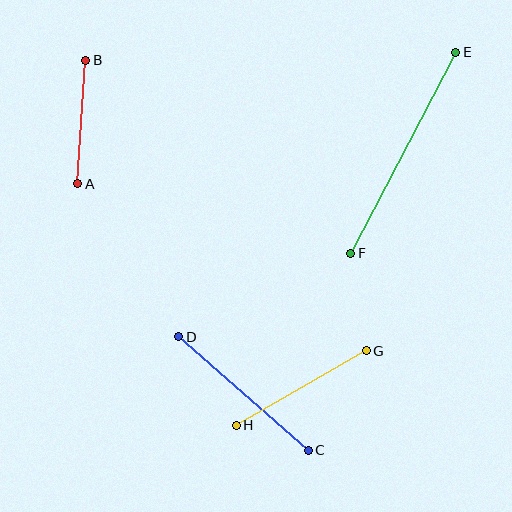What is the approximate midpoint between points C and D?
The midpoint is at approximately (243, 393) pixels.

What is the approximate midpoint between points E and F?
The midpoint is at approximately (403, 153) pixels.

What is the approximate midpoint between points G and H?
The midpoint is at approximately (301, 388) pixels.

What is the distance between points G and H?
The distance is approximately 150 pixels.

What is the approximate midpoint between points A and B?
The midpoint is at approximately (82, 122) pixels.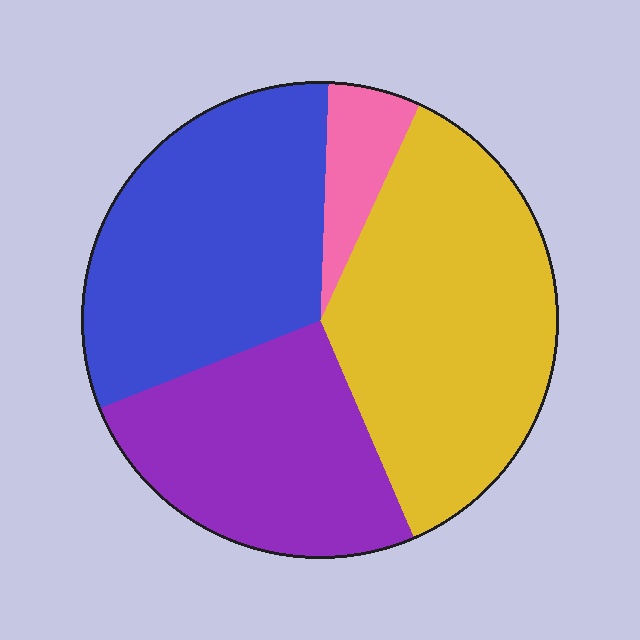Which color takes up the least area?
Pink, at roughly 5%.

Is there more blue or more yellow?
Yellow.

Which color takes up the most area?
Yellow, at roughly 35%.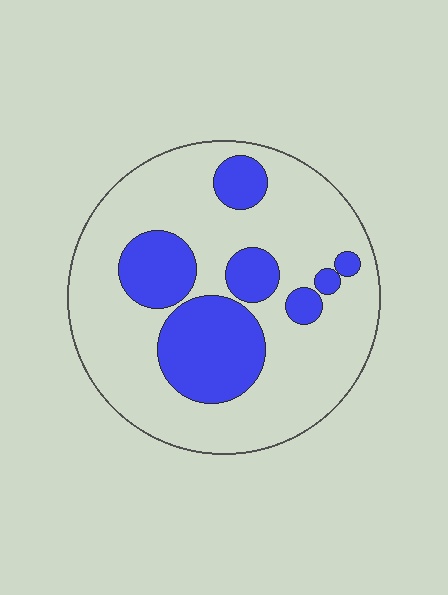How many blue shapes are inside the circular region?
7.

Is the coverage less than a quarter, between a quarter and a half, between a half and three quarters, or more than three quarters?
Between a quarter and a half.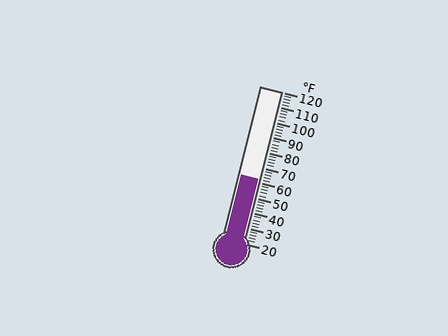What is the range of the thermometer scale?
The thermometer scale ranges from 20°F to 120°F.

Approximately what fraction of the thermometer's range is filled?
The thermometer is filled to approximately 40% of its range.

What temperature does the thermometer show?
The thermometer shows approximately 62°F.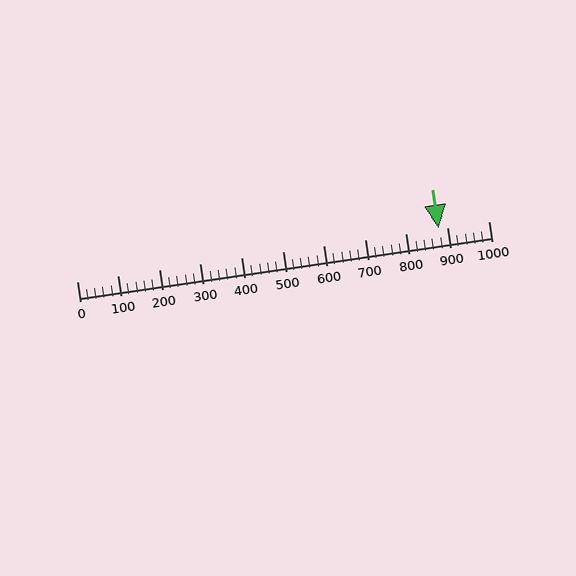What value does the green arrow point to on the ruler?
The green arrow points to approximately 880.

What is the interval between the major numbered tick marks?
The major tick marks are spaced 100 units apart.